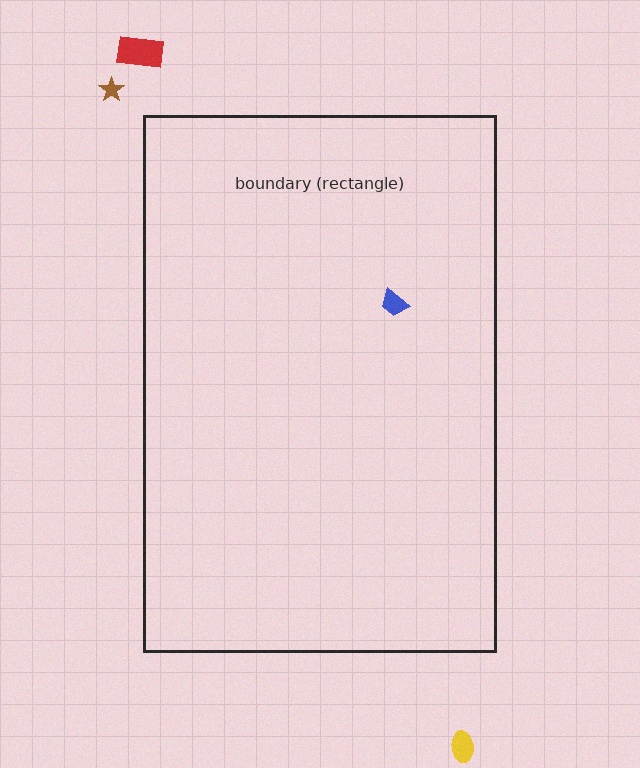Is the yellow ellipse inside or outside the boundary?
Outside.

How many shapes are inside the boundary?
1 inside, 3 outside.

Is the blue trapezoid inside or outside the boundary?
Inside.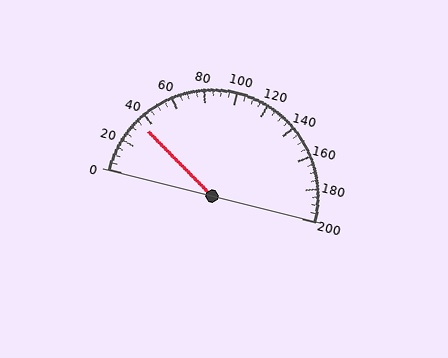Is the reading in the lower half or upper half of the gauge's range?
The reading is in the lower half of the range (0 to 200).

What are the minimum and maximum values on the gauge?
The gauge ranges from 0 to 200.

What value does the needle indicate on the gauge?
The needle indicates approximately 35.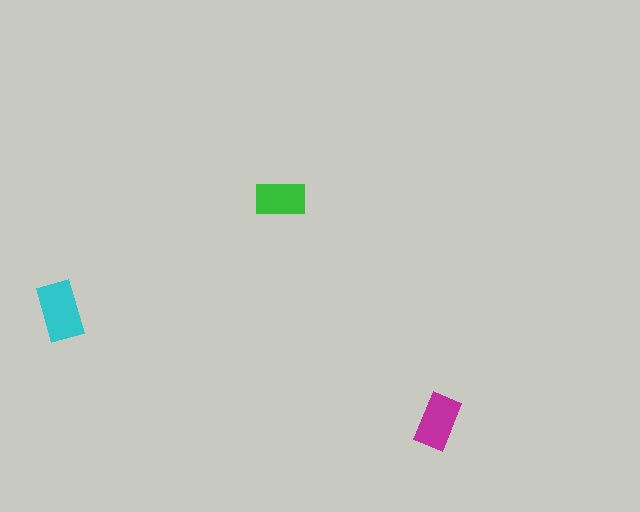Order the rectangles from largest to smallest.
the cyan one, the magenta one, the green one.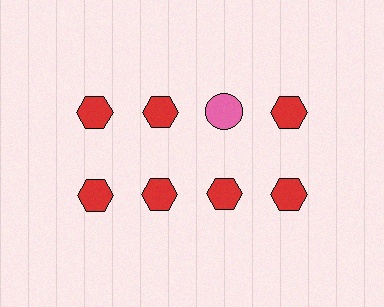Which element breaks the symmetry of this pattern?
The pink circle in the top row, center column breaks the symmetry. All other shapes are red hexagons.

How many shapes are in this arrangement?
There are 8 shapes arranged in a grid pattern.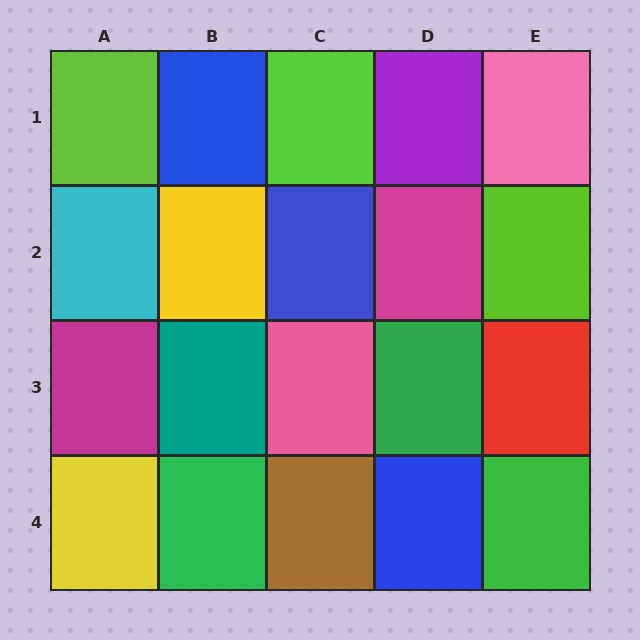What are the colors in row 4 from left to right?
Yellow, green, brown, blue, green.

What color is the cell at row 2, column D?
Magenta.